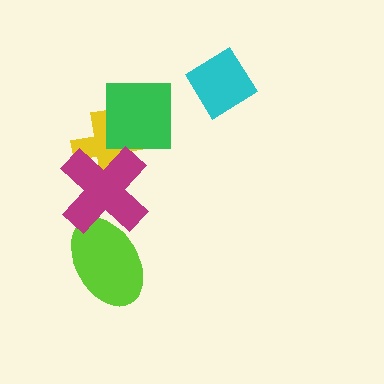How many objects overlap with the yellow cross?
2 objects overlap with the yellow cross.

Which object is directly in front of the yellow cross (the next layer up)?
The green square is directly in front of the yellow cross.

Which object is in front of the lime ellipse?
The magenta cross is in front of the lime ellipse.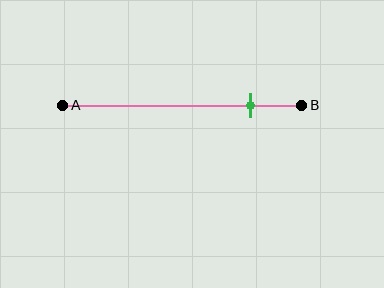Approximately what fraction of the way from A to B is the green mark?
The green mark is approximately 80% of the way from A to B.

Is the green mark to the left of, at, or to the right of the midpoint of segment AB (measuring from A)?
The green mark is to the right of the midpoint of segment AB.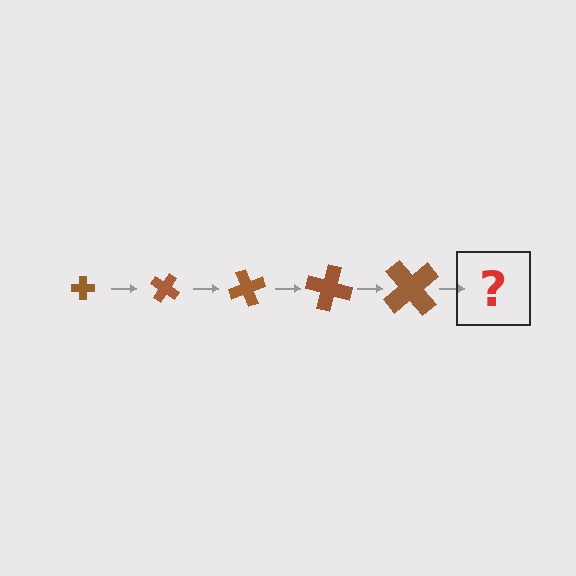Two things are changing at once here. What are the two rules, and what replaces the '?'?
The two rules are that the cross grows larger each step and it rotates 35 degrees each step. The '?' should be a cross, larger than the previous one and rotated 175 degrees from the start.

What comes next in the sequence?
The next element should be a cross, larger than the previous one and rotated 175 degrees from the start.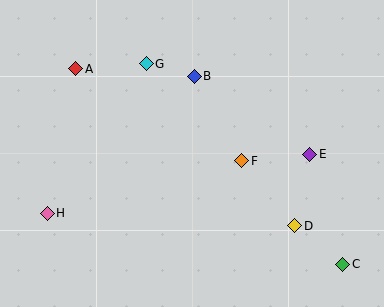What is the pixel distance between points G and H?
The distance between G and H is 179 pixels.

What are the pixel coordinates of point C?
Point C is at (343, 264).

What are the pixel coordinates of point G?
Point G is at (146, 64).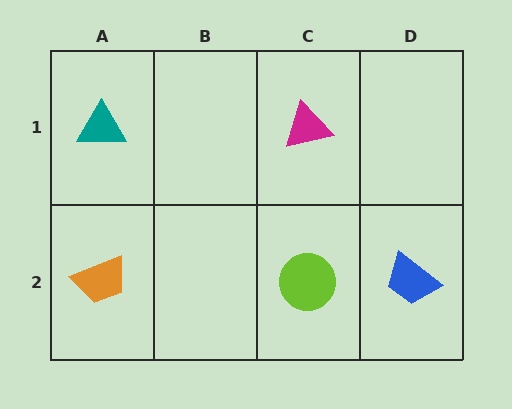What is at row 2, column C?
A lime circle.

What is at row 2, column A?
An orange trapezoid.